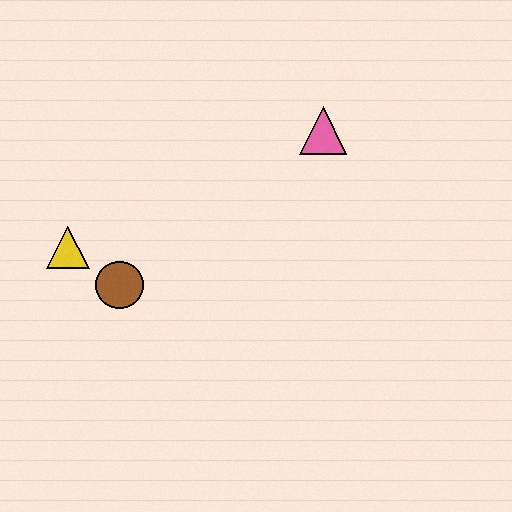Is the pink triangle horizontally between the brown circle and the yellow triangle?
No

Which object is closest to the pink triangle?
The brown circle is closest to the pink triangle.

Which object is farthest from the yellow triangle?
The pink triangle is farthest from the yellow triangle.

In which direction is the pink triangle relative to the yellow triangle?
The pink triangle is to the right of the yellow triangle.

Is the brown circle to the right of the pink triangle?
No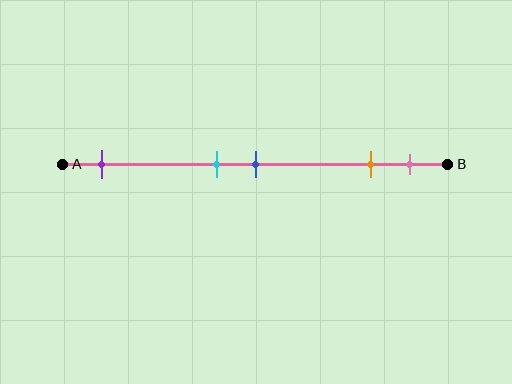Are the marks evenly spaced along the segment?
No, the marks are not evenly spaced.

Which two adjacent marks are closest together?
The cyan and blue marks are the closest adjacent pair.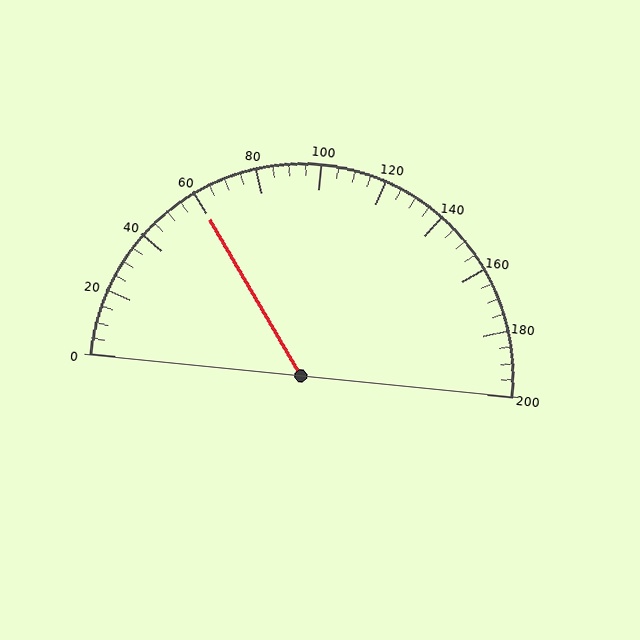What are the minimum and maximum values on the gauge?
The gauge ranges from 0 to 200.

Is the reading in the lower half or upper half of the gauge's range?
The reading is in the lower half of the range (0 to 200).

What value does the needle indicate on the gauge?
The needle indicates approximately 60.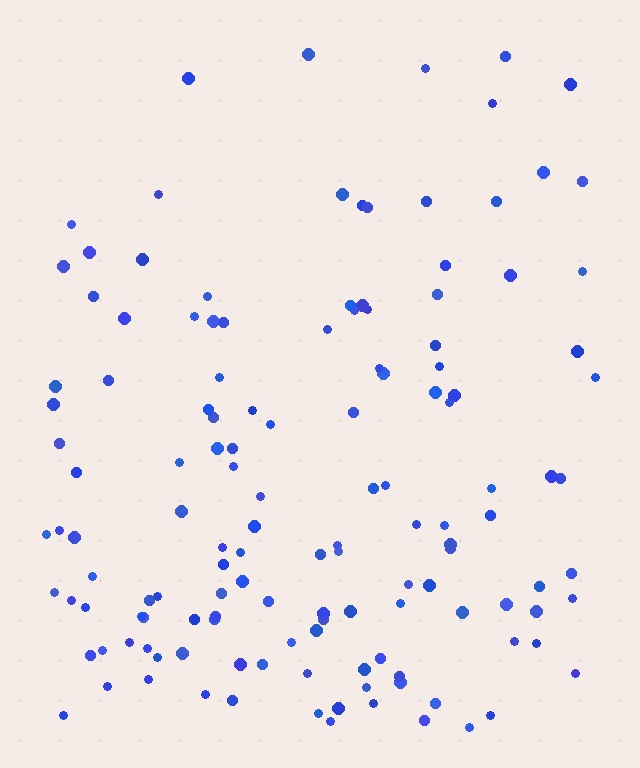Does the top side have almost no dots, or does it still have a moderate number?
Still a moderate number, just noticeably fewer than the bottom.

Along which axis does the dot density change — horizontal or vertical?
Vertical.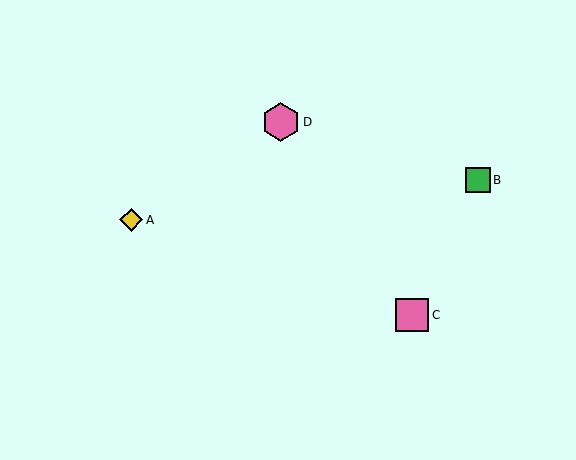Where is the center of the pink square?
The center of the pink square is at (412, 315).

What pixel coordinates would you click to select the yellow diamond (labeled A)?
Click at (131, 220) to select the yellow diamond A.